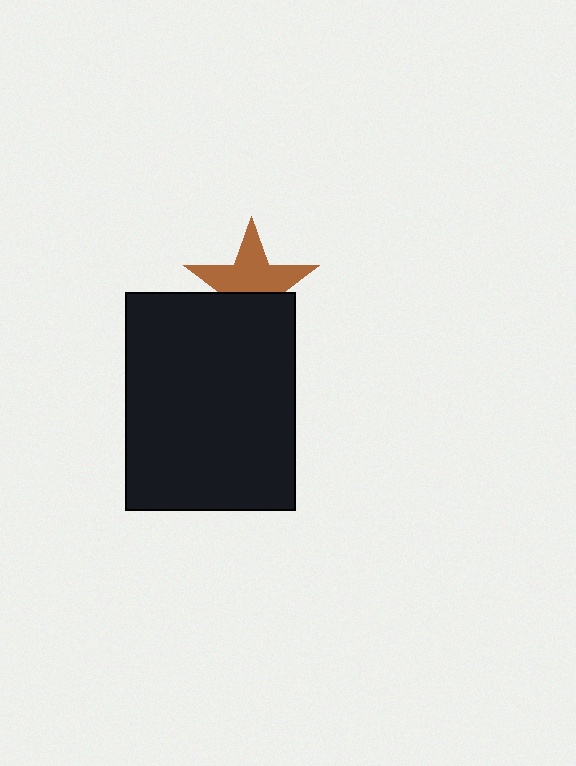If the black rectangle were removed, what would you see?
You would see the complete brown star.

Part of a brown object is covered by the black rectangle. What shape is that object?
It is a star.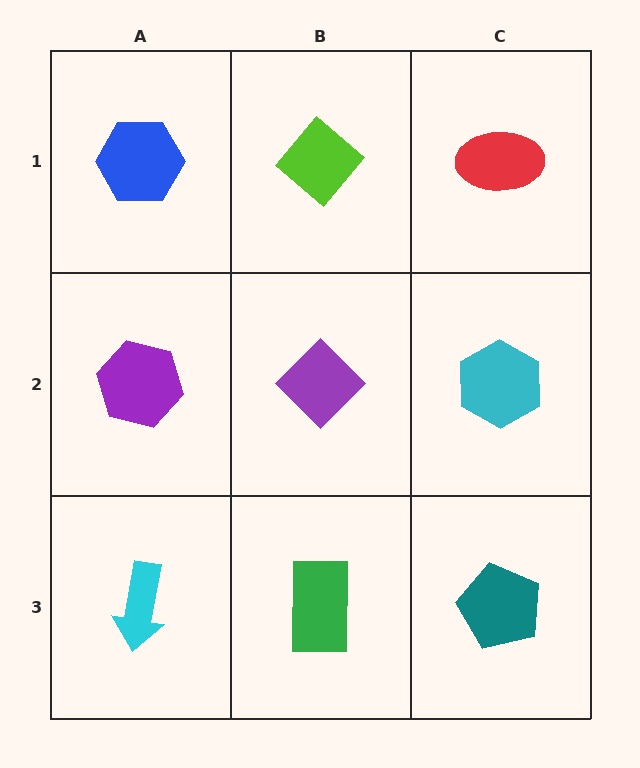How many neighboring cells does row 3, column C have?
2.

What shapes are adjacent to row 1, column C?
A cyan hexagon (row 2, column C), a lime diamond (row 1, column B).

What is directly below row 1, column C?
A cyan hexagon.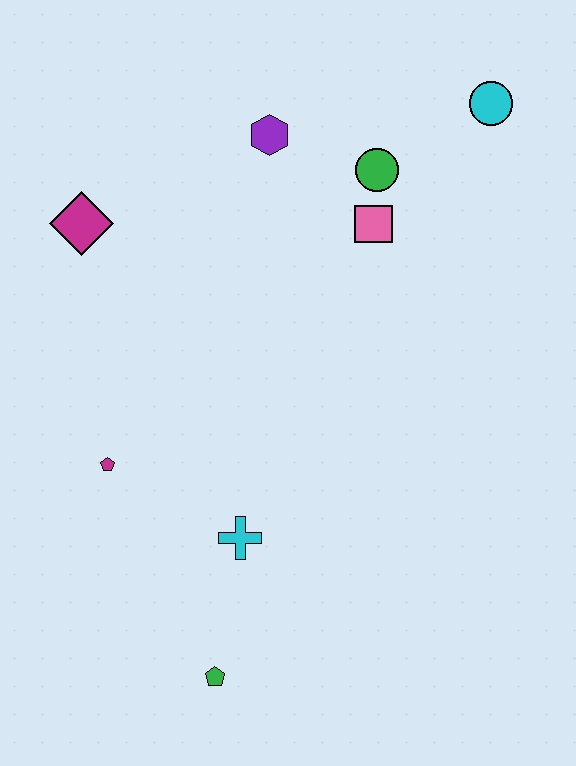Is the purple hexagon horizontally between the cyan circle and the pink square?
No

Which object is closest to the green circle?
The pink square is closest to the green circle.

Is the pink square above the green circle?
No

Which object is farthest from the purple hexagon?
The green pentagon is farthest from the purple hexagon.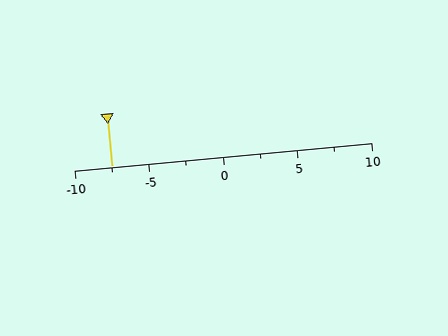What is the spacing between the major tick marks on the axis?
The major ticks are spaced 5 apart.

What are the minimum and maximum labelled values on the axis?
The axis runs from -10 to 10.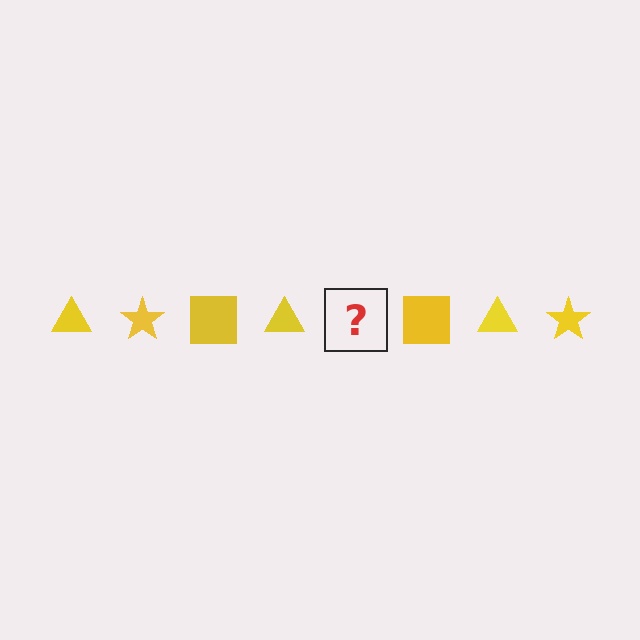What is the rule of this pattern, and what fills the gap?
The rule is that the pattern cycles through triangle, star, square shapes in yellow. The gap should be filled with a yellow star.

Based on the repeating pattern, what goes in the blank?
The blank should be a yellow star.